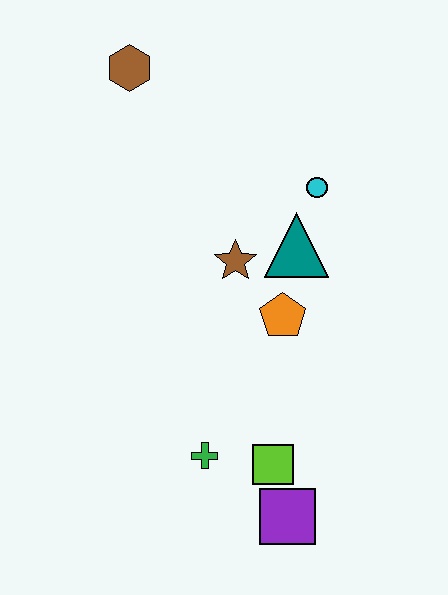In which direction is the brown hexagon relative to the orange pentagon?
The brown hexagon is above the orange pentagon.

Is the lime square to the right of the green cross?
Yes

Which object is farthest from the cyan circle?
The purple square is farthest from the cyan circle.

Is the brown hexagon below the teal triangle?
No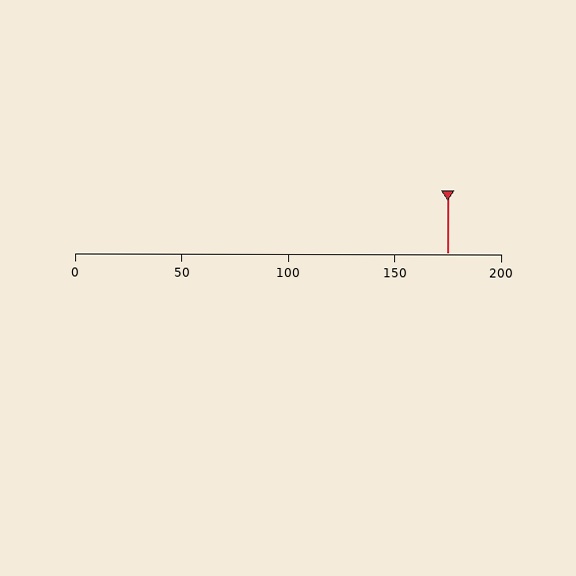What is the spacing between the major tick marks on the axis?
The major ticks are spaced 50 apart.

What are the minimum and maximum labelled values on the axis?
The axis runs from 0 to 200.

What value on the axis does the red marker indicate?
The marker indicates approximately 175.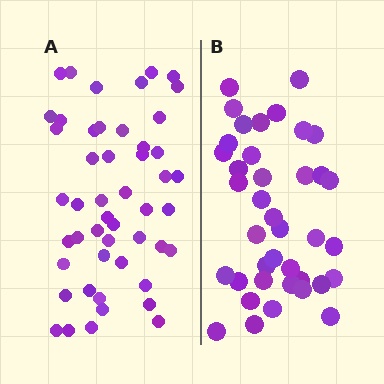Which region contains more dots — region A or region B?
Region A (the left region) has more dots.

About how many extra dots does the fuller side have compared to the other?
Region A has roughly 10 or so more dots than region B.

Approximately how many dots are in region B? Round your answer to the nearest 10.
About 40 dots. (The exact count is 39, which rounds to 40.)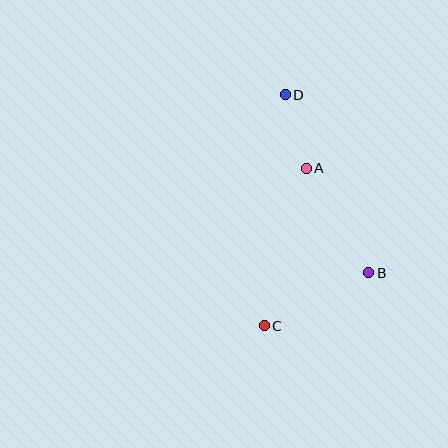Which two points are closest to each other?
Points A and D are closest to each other.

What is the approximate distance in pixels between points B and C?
The distance between B and C is approximately 117 pixels.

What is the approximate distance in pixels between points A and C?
The distance between A and C is approximately 163 pixels.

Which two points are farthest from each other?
Points C and D are farthest from each other.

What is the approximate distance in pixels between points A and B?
The distance between A and B is approximately 122 pixels.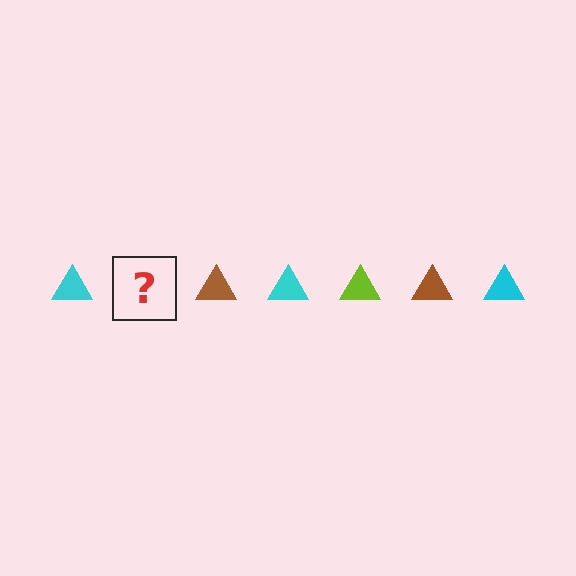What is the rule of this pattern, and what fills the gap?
The rule is that the pattern cycles through cyan, lime, brown triangles. The gap should be filled with a lime triangle.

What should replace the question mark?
The question mark should be replaced with a lime triangle.